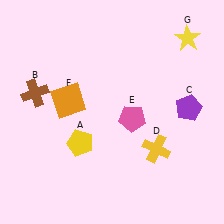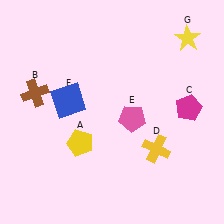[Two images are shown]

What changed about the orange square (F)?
In Image 1, F is orange. In Image 2, it changed to blue.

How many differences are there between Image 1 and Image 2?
There are 2 differences between the two images.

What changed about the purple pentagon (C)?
In Image 1, C is purple. In Image 2, it changed to magenta.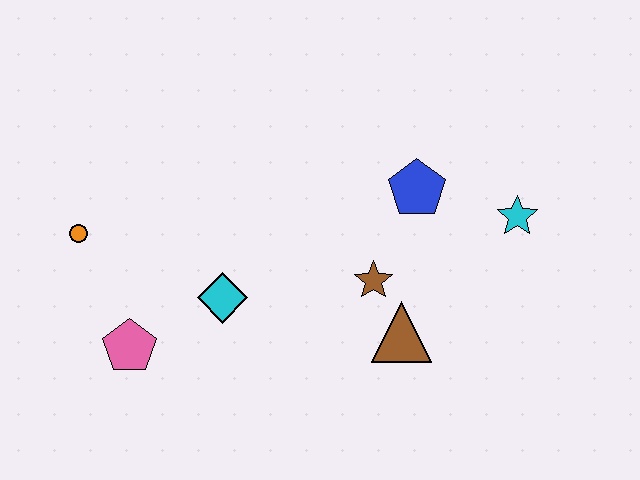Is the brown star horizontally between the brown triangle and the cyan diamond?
Yes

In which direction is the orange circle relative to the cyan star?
The orange circle is to the left of the cyan star.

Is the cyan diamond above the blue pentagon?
No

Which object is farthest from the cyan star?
The orange circle is farthest from the cyan star.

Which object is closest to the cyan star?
The blue pentagon is closest to the cyan star.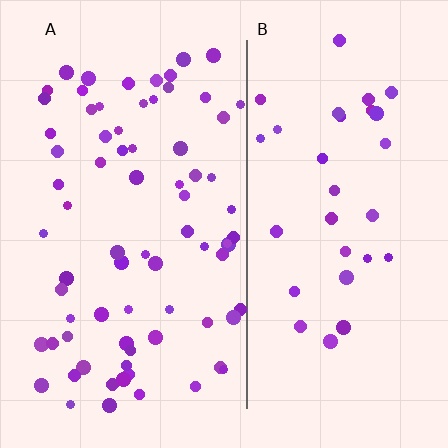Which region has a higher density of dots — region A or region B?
A (the left).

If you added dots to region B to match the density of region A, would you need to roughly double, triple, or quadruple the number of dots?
Approximately double.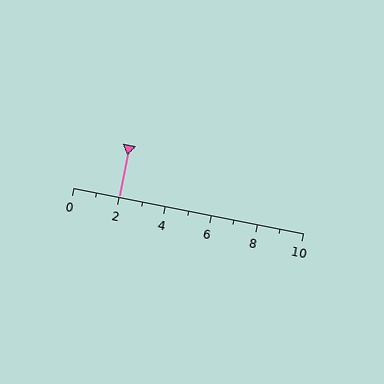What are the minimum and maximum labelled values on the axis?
The axis runs from 0 to 10.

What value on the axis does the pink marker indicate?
The marker indicates approximately 2.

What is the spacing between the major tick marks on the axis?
The major ticks are spaced 2 apart.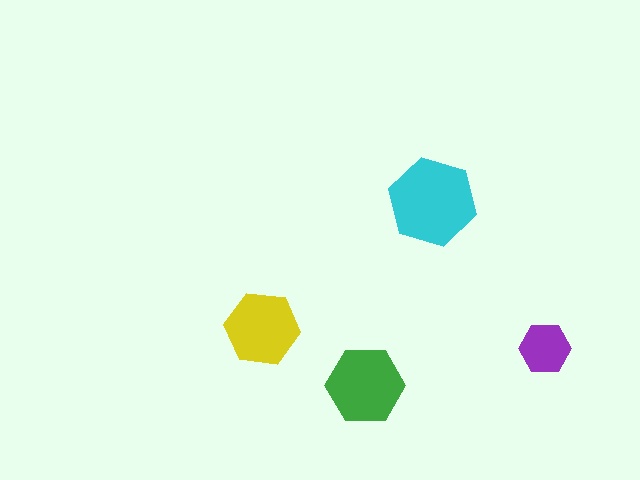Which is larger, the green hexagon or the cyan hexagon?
The cyan one.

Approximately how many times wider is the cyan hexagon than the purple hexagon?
About 1.5 times wider.